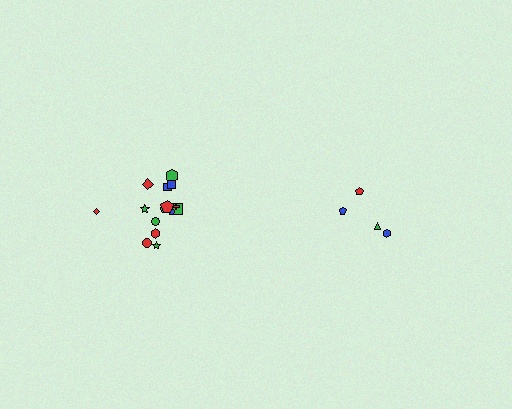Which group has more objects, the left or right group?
The left group.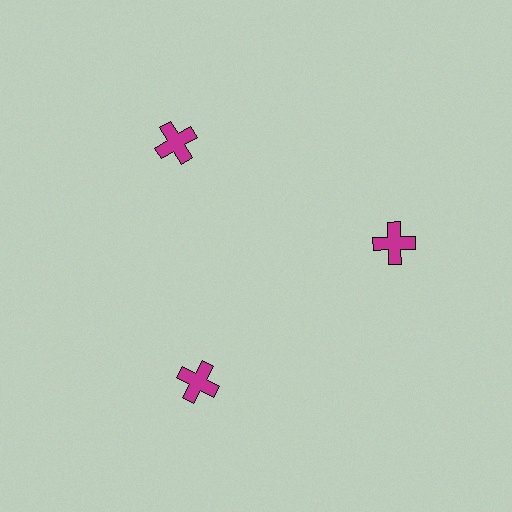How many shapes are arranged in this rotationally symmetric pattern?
There are 3 shapes, arranged in 3 groups of 1.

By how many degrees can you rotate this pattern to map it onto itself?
The pattern maps onto itself every 120 degrees of rotation.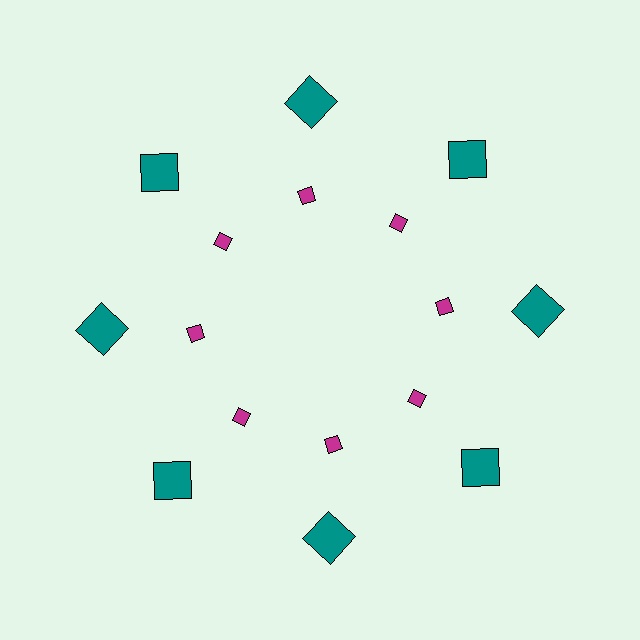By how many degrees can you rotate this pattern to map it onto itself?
The pattern maps onto itself every 45 degrees of rotation.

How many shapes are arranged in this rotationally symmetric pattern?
There are 16 shapes, arranged in 8 groups of 2.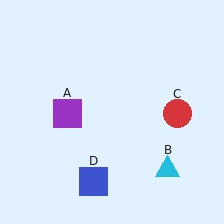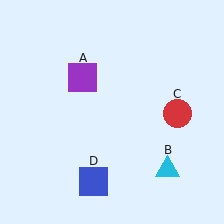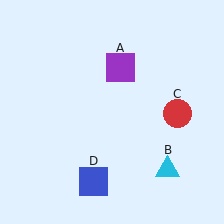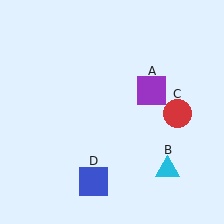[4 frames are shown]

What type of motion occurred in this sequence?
The purple square (object A) rotated clockwise around the center of the scene.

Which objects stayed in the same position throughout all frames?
Cyan triangle (object B) and red circle (object C) and blue square (object D) remained stationary.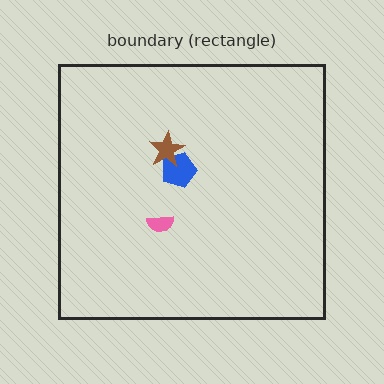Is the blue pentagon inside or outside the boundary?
Inside.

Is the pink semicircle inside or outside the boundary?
Inside.